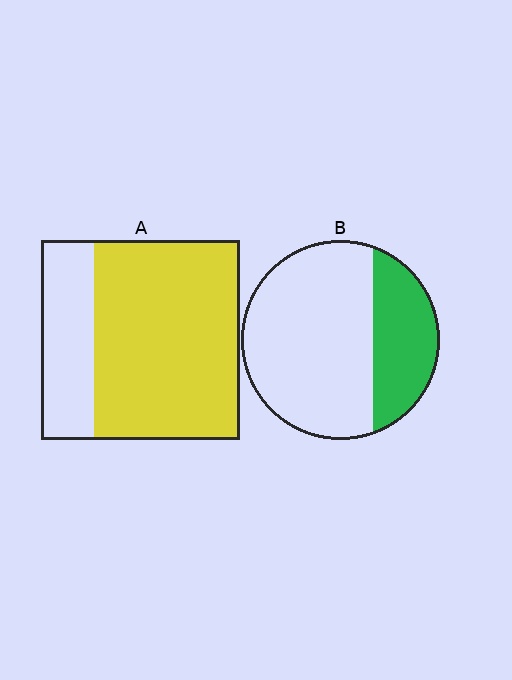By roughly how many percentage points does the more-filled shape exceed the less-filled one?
By roughly 45 percentage points (A over B).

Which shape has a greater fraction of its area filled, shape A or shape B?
Shape A.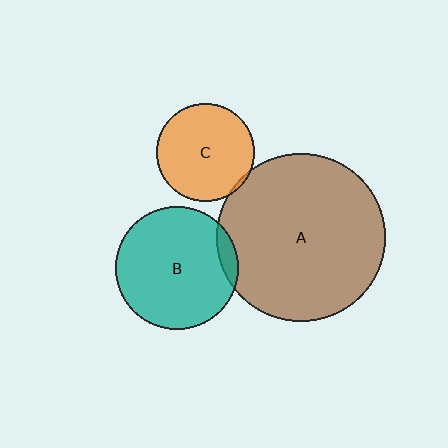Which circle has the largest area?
Circle A (brown).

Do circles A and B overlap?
Yes.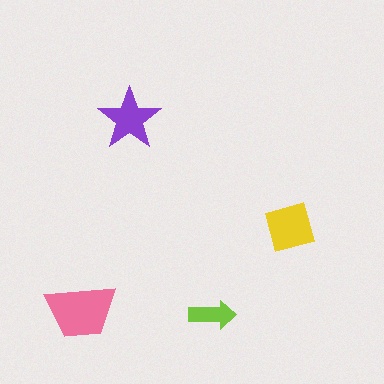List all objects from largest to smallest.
The pink trapezoid, the yellow square, the purple star, the lime arrow.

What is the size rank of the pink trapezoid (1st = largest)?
1st.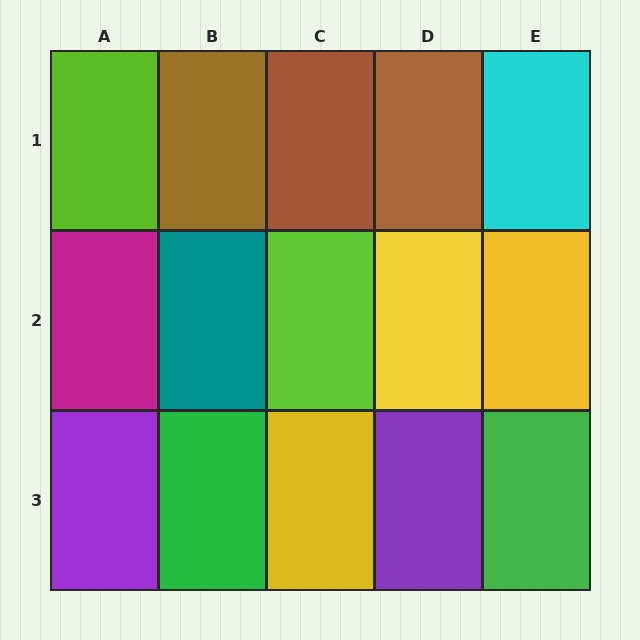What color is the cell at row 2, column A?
Magenta.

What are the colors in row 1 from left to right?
Lime, brown, brown, brown, cyan.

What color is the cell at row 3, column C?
Yellow.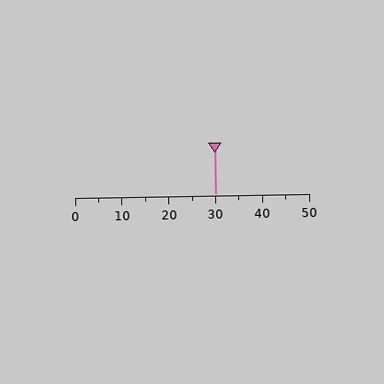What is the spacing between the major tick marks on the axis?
The major ticks are spaced 10 apart.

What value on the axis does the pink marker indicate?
The marker indicates approximately 30.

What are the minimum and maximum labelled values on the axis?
The axis runs from 0 to 50.